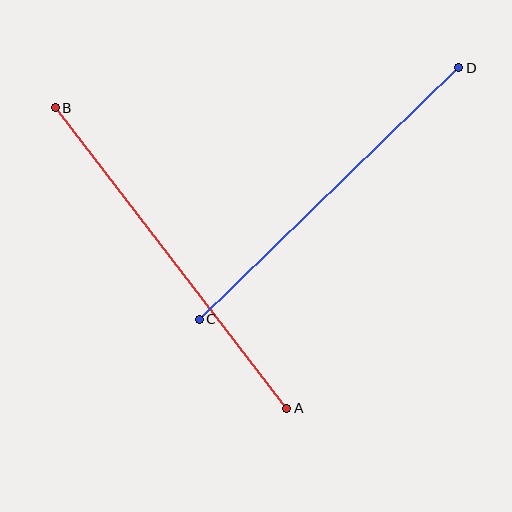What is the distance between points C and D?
The distance is approximately 361 pixels.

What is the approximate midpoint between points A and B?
The midpoint is at approximately (171, 258) pixels.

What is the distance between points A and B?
The distance is approximately 379 pixels.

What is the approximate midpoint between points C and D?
The midpoint is at approximately (329, 193) pixels.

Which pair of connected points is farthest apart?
Points A and B are farthest apart.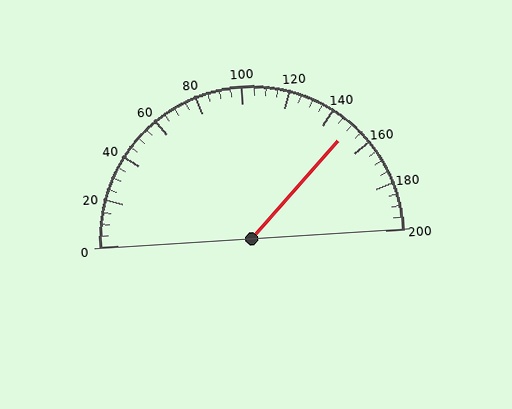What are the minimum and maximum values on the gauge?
The gauge ranges from 0 to 200.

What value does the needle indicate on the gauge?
The needle indicates approximately 150.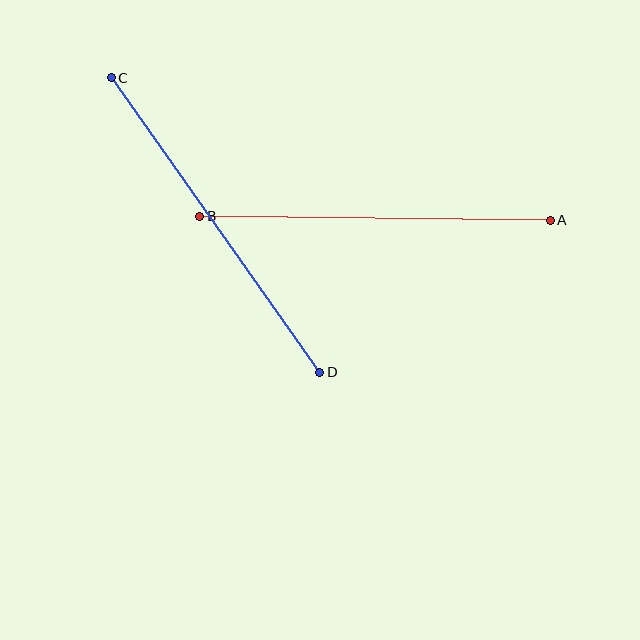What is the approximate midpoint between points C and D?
The midpoint is at approximately (215, 225) pixels.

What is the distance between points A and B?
The distance is approximately 350 pixels.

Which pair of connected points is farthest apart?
Points C and D are farthest apart.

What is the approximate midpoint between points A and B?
The midpoint is at approximately (375, 218) pixels.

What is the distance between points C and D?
The distance is approximately 361 pixels.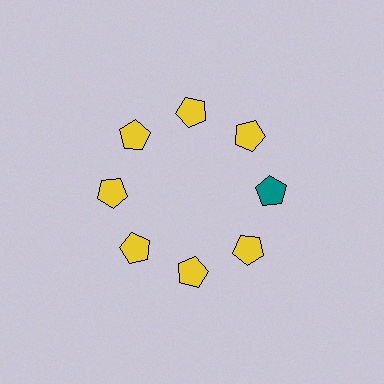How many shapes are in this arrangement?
There are 8 shapes arranged in a ring pattern.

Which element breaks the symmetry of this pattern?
The teal pentagon at roughly the 3 o'clock position breaks the symmetry. All other shapes are yellow pentagons.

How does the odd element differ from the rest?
It has a different color: teal instead of yellow.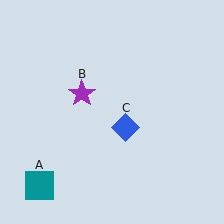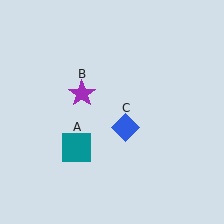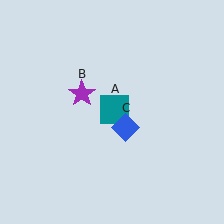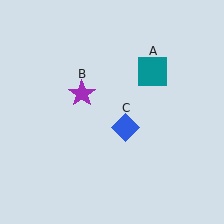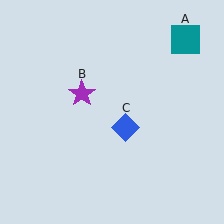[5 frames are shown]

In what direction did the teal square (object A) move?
The teal square (object A) moved up and to the right.